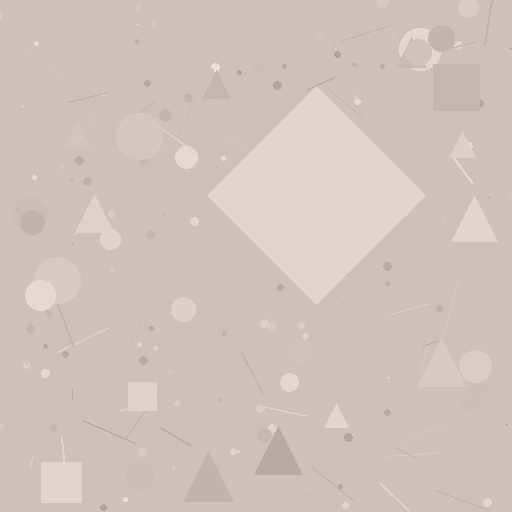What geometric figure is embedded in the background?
A diamond is embedded in the background.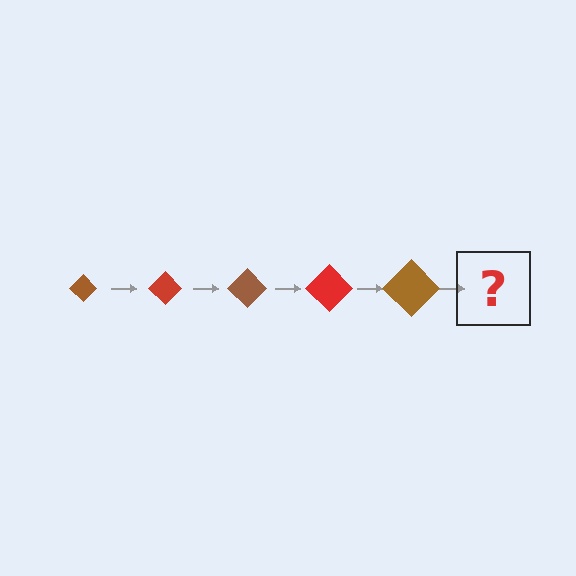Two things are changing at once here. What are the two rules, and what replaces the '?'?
The two rules are that the diamond grows larger each step and the color cycles through brown and red. The '?' should be a red diamond, larger than the previous one.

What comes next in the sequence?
The next element should be a red diamond, larger than the previous one.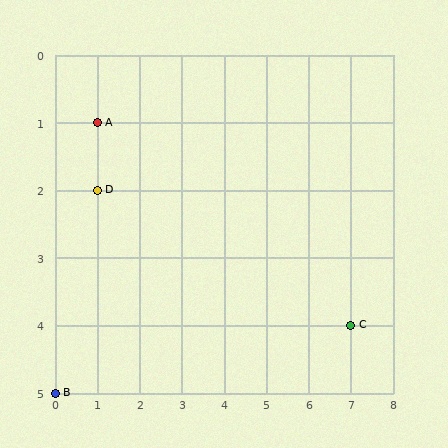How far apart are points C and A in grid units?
Points C and A are 6 columns and 3 rows apart (about 6.7 grid units diagonally).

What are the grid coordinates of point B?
Point B is at grid coordinates (0, 5).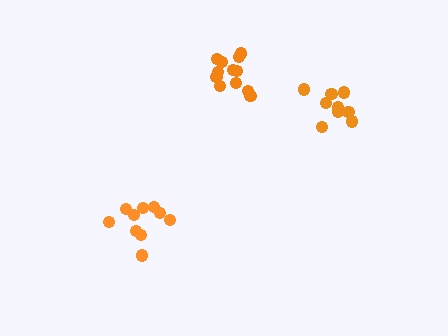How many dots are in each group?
Group 1: 10 dots, Group 2: 12 dots, Group 3: 9 dots (31 total).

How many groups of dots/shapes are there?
There are 3 groups.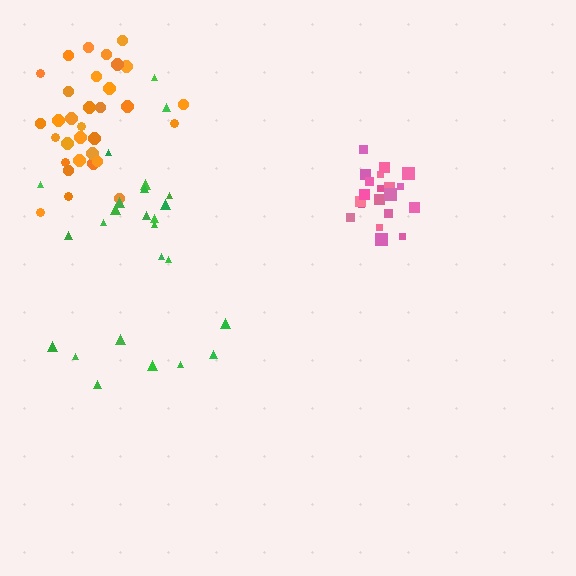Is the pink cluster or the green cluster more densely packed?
Pink.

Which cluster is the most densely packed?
Pink.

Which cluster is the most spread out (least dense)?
Green.